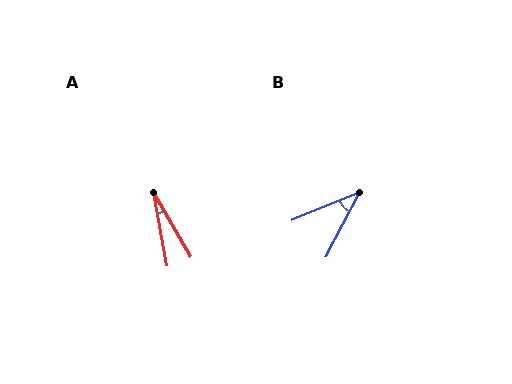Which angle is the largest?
B, at approximately 41 degrees.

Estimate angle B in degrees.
Approximately 41 degrees.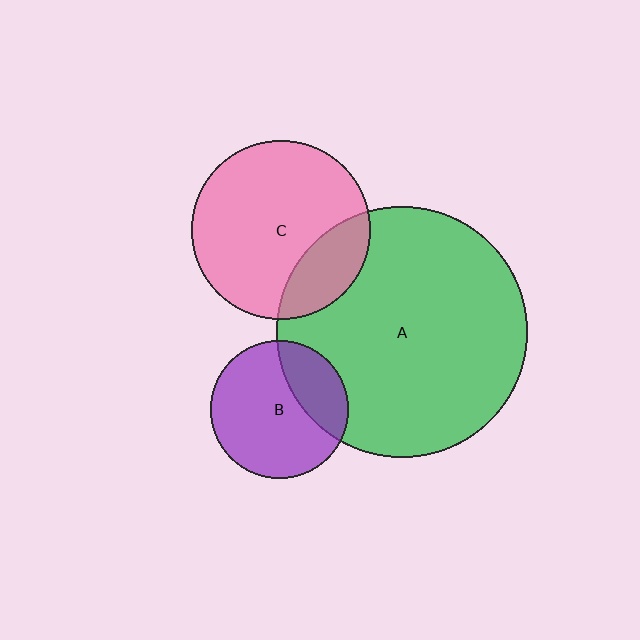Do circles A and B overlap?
Yes.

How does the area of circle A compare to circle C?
Approximately 2.0 times.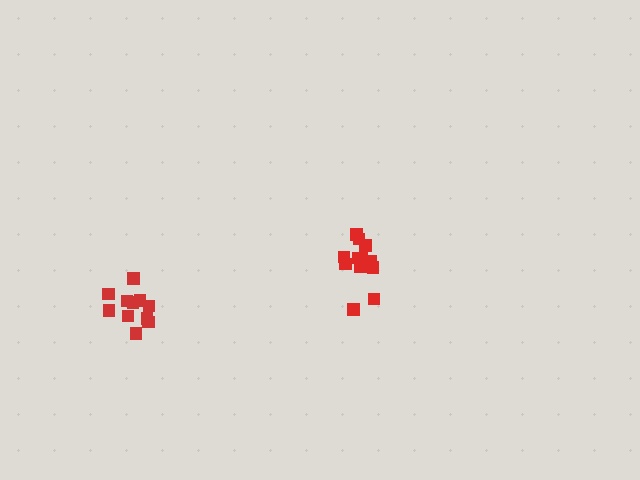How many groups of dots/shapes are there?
There are 2 groups.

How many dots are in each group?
Group 1: 12 dots, Group 2: 11 dots (23 total).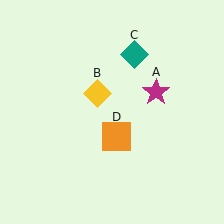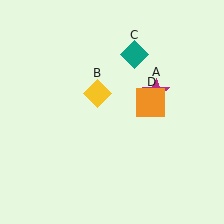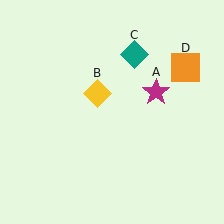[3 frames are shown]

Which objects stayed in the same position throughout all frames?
Magenta star (object A) and yellow diamond (object B) and teal diamond (object C) remained stationary.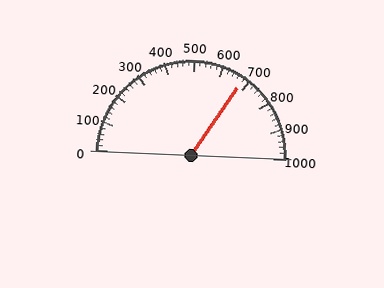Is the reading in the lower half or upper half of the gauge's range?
The reading is in the upper half of the range (0 to 1000).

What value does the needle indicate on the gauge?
The needle indicates approximately 680.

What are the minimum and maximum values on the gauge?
The gauge ranges from 0 to 1000.